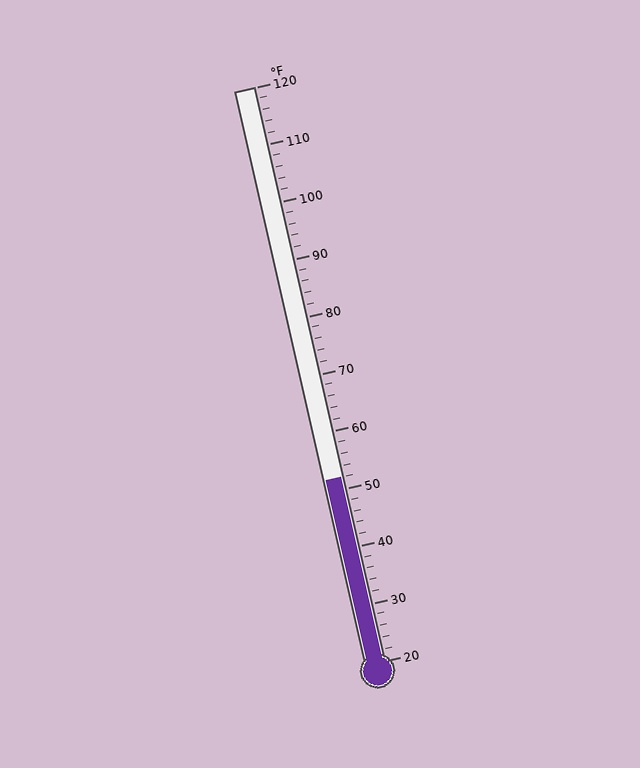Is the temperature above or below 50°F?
The temperature is above 50°F.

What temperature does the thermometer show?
The thermometer shows approximately 52°F.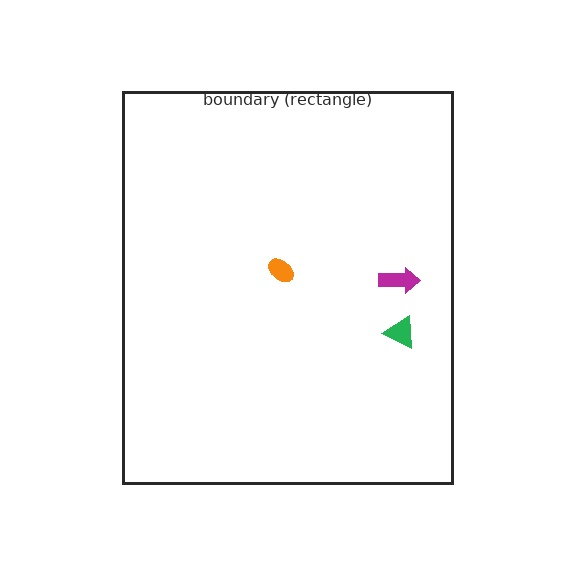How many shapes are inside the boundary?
3 inside, 0 outside.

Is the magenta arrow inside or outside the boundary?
Inside.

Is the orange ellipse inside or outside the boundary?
Inside.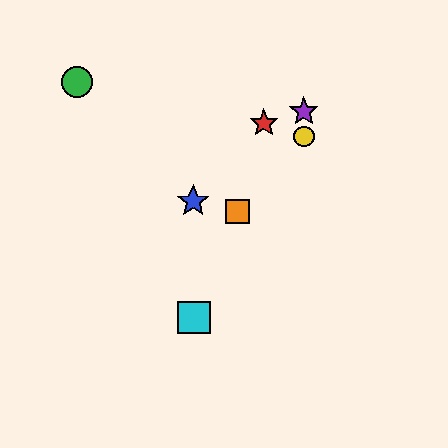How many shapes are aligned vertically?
2 shapes (the yellow circle, the purple star) are aligned vertically.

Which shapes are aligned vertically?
The yellow circle, the purple star are aligned vertically.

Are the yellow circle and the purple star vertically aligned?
Yes, both are at x≈304.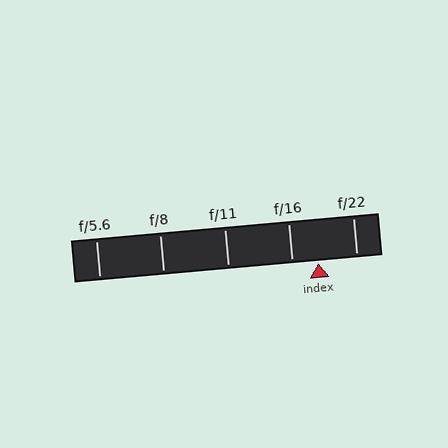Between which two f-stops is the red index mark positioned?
The index mark is between f/16 and f/22.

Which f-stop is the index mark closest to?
The index mark is closest to f/16.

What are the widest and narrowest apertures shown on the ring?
The widest aperture shown is f/5.6 and the narrowest is f/22.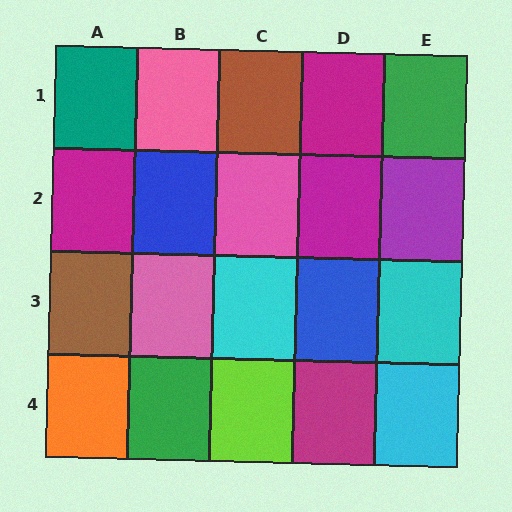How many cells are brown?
2 cells are brown.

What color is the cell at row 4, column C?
Lime.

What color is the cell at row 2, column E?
Purple.